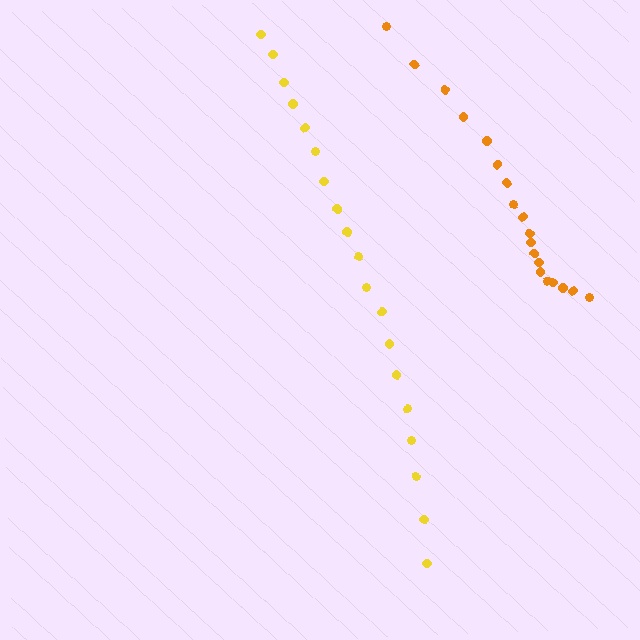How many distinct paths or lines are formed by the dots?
There are 2 distinct paths.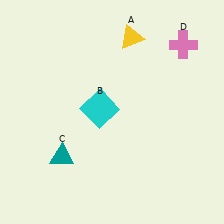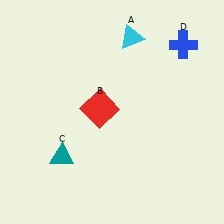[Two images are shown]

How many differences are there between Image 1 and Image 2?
There are 3 differences between the two images.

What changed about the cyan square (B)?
In Image 1, B is cyan. In Image 2, it changed to red.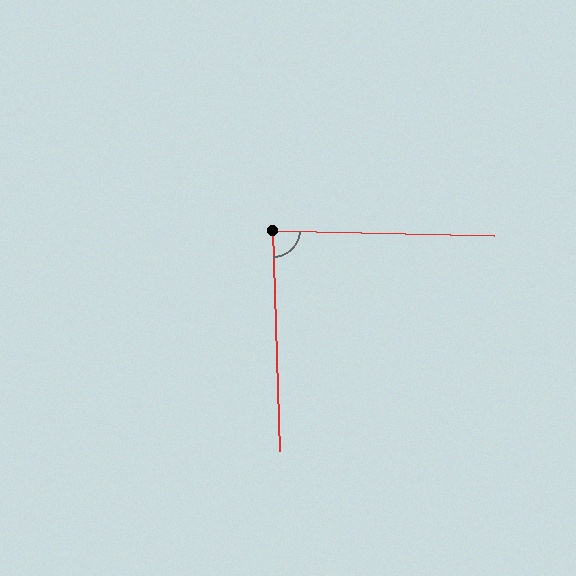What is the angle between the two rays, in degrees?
Approximately 87 degrees.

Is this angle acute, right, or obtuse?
It is approximately a right angle.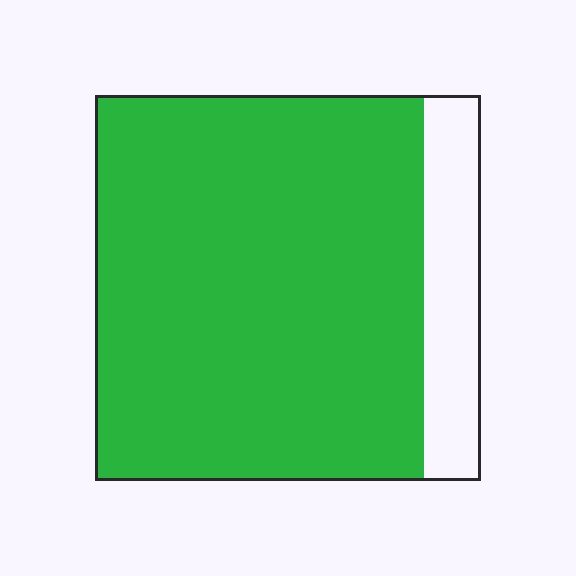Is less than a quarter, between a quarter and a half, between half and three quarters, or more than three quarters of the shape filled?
More than three quarters.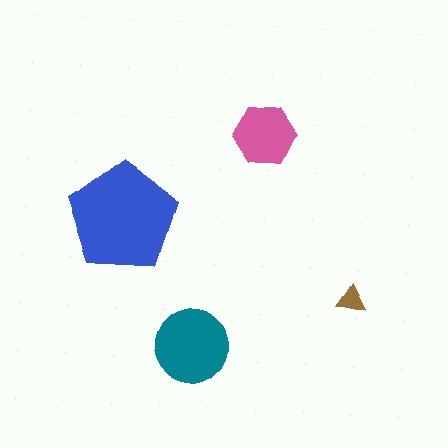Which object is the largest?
The blue pentagon.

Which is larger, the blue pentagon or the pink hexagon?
The blue pentagon.